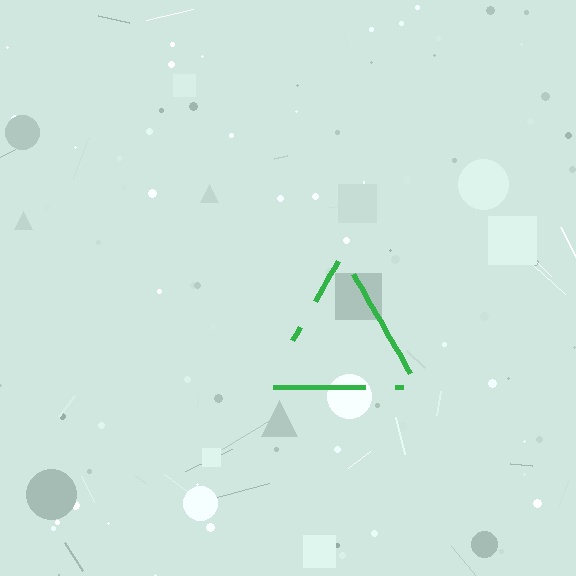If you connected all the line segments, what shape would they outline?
They would outline a triangle.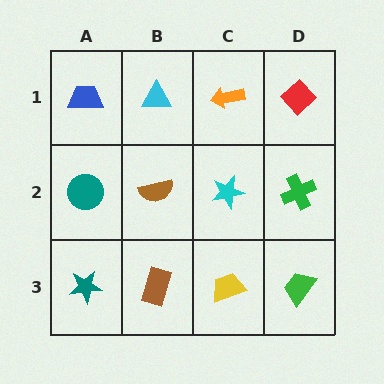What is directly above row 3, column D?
A green cross.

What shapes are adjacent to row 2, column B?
A cyan triangle (row 1, column B), a brown rectangle (row 3, column B), a teal circle (row 2, column A), a cyan star (row 2, column C).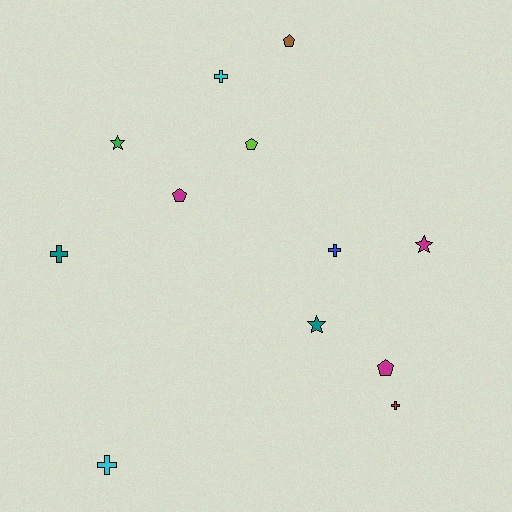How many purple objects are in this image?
There are no purple objects.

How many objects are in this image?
There are 12 objects.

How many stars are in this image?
There are 3 stars.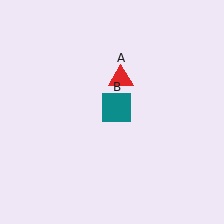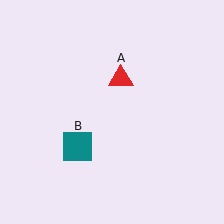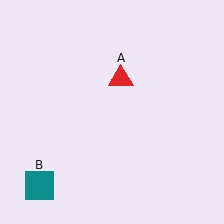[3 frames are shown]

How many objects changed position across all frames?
1 object changed position: teal square (object B).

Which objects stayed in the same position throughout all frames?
Red triangle (object A) remained stationary.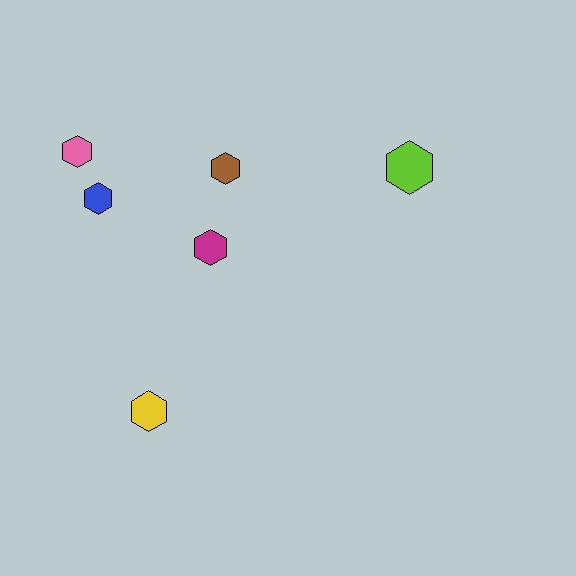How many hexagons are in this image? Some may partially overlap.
There are 6 hexagons.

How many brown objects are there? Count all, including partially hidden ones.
There is 1 brown object.